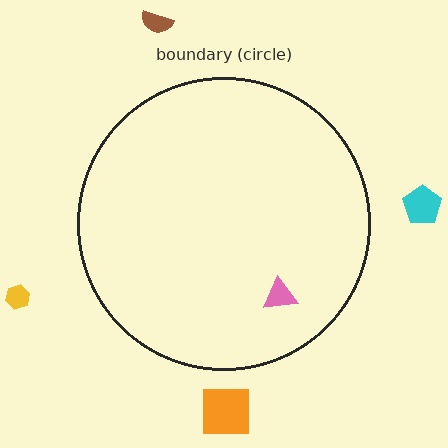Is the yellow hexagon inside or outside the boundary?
Outside.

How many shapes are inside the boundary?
1 inside, 4 outside.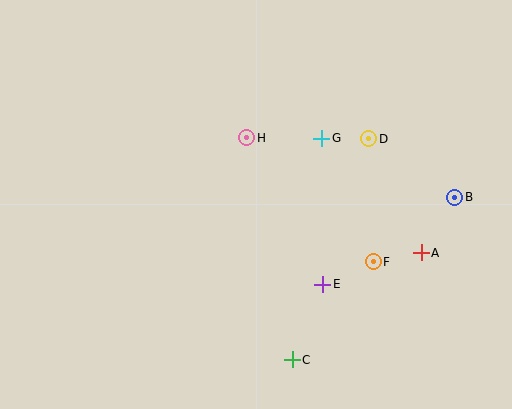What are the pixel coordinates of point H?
Point H is at (247, 138).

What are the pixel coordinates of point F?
Point F is at (373, 262).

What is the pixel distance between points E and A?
The distance between E and A is 104 pixels.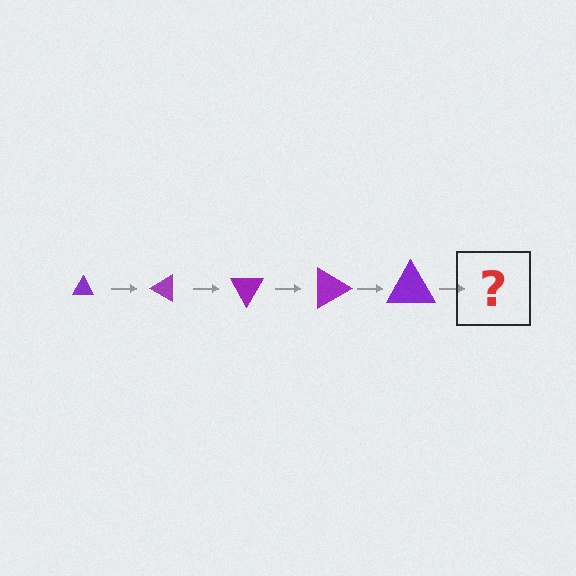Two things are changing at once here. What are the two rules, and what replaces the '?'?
The two rules are that the triangle grows larger each step and it rotates 30 degrees each step. The '?' should be a triangle, larger than the previous one and rotated 150 degrees from the start.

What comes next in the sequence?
The next element should be a triangle, larger than the previous one and rotated 150 degrees from the start.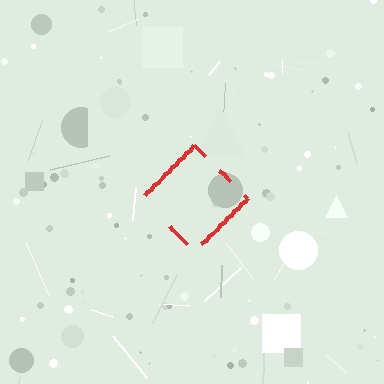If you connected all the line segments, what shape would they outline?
They would outline a diamond.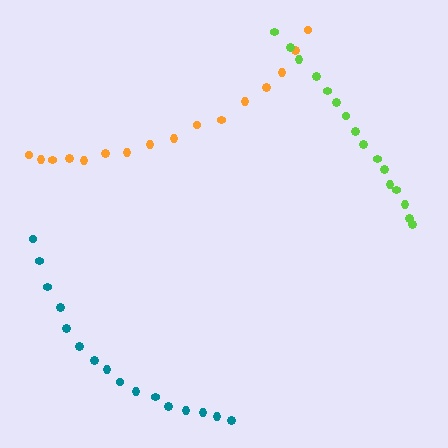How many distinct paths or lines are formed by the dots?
There are 3 distinct paths.